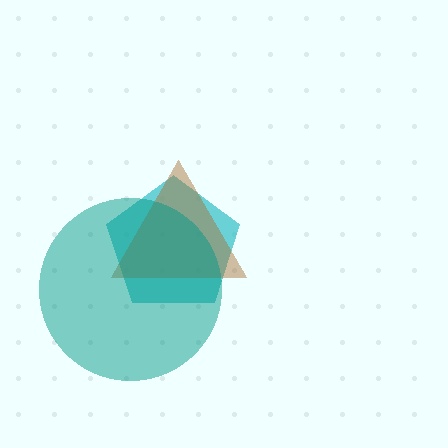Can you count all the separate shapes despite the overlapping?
Yes, there are 3 separate shapes.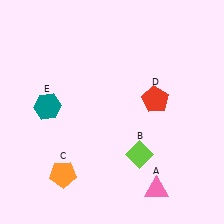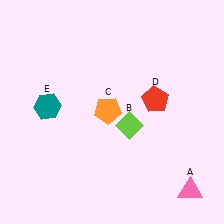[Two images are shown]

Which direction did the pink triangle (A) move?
The pink triangle (A) moved right.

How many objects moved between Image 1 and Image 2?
3 objects moved between the two images.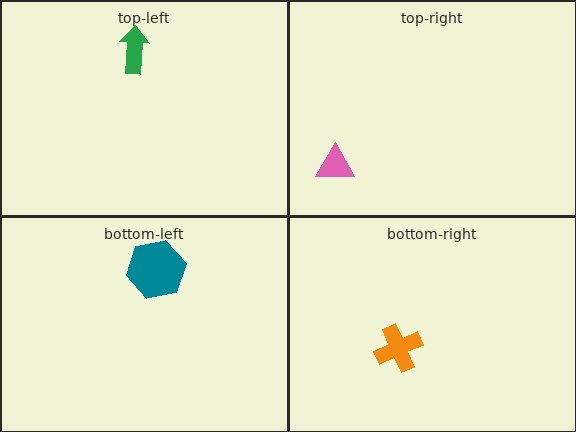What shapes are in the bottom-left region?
The teal hexagon.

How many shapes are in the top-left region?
1.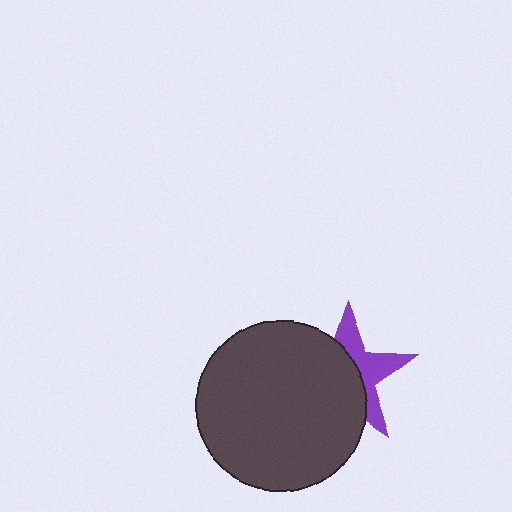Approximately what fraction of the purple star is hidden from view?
Roughly 59% of the purple star is hidden behind the dark gray circle.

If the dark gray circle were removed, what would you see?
You would see the complete purple star.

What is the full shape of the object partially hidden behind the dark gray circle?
The partially hidden object is a purple star.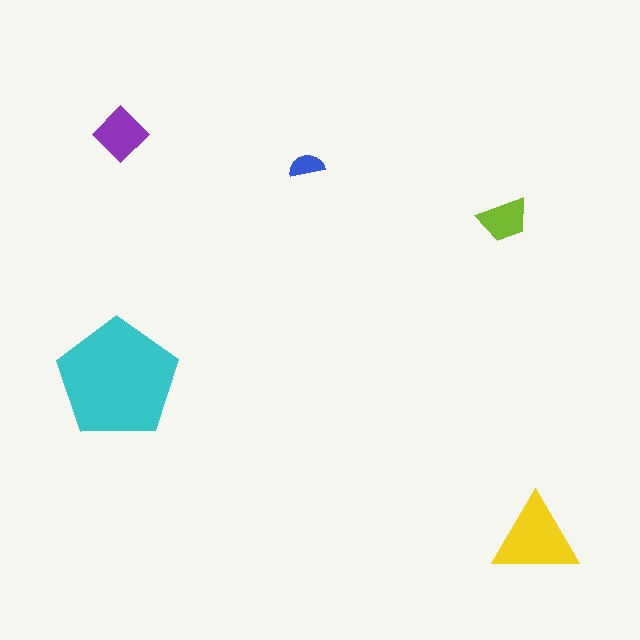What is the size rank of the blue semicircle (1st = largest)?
5th.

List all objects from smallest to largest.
The blue semicircle, the lime trapezoid, the purple diamond, the yellow triangle, the cyan pentagon.